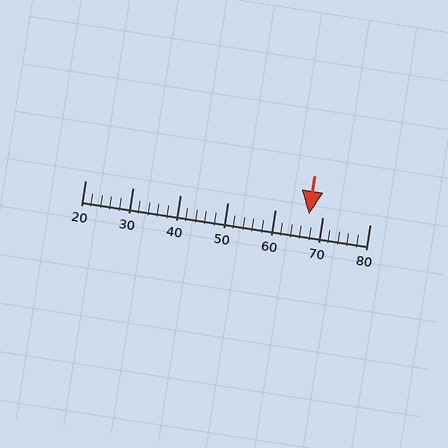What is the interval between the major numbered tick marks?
The major tick marks are spaced 10 units apart.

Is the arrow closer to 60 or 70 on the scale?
The arrow is closer to 70.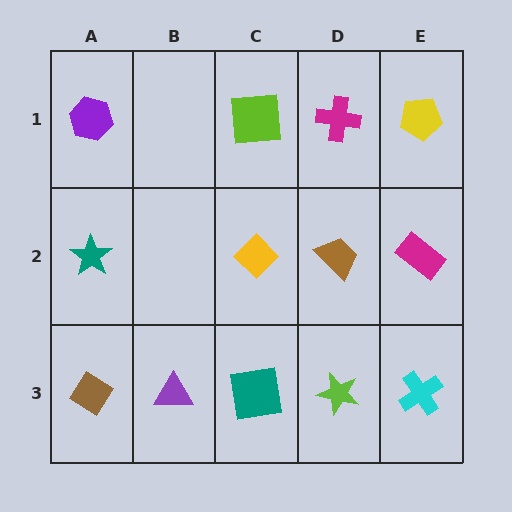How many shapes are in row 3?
5 shapes.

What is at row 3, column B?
A purple triangle.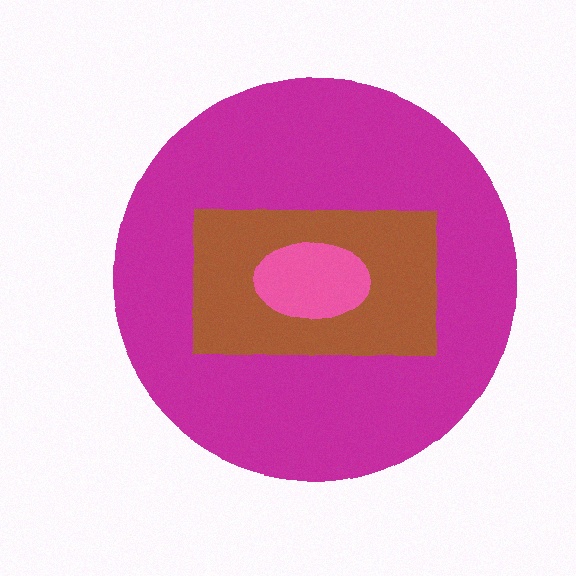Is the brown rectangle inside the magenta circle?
Yes.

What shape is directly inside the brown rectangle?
The pink ellipse.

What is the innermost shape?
The pink ellipse.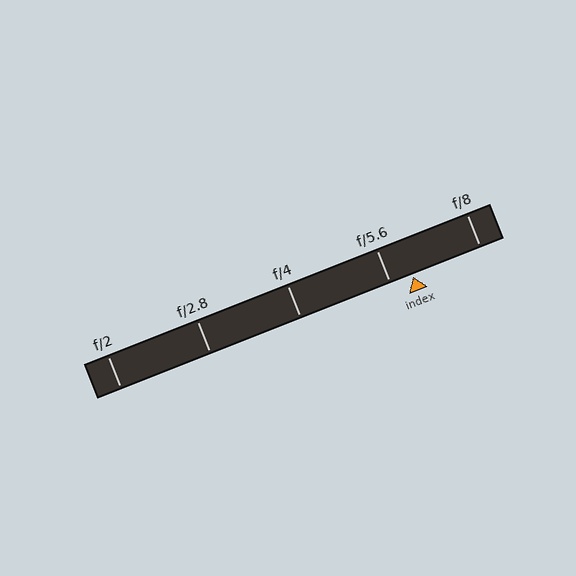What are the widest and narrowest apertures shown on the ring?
The widest aperture shown is f/2 and the narrowest is f/8.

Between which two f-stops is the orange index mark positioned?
The index mark is between f/5.6 and f/8.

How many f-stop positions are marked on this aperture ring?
There are 5 f-stop positions marked.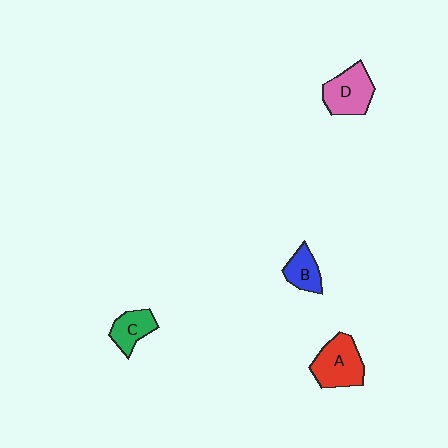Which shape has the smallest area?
Shape B (blue).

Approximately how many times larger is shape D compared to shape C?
Approximately 1.5 times.